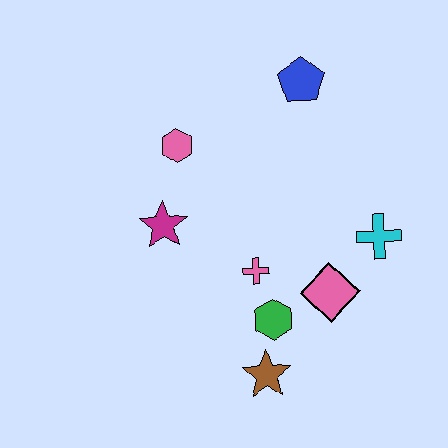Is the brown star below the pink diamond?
Yes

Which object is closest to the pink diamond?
The green hexagon is closest to the pink diamond.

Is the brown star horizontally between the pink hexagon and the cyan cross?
Yes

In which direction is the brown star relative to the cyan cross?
The brown star is below the cyan cross.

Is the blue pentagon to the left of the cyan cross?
Yes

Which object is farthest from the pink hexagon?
The brown star is farthest from the pink hexagon.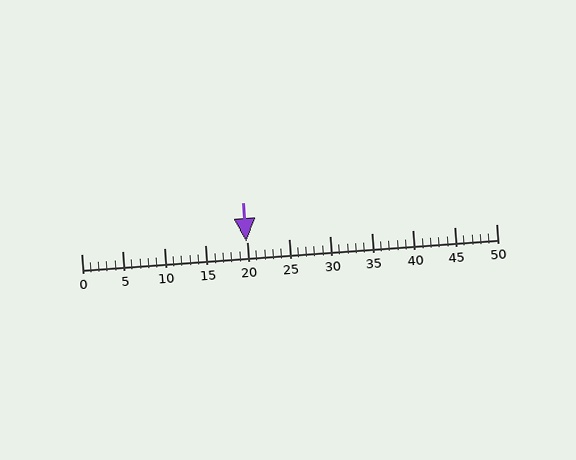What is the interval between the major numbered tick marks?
The major tick marks are spaced 5 units apart.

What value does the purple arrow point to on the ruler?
The purple arrow points to approximately 20.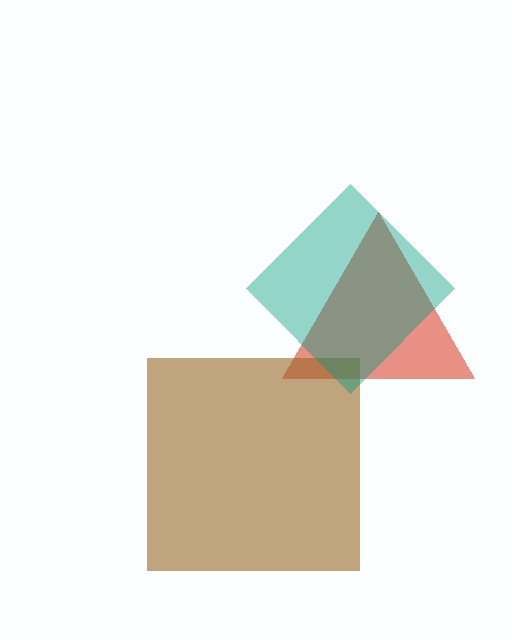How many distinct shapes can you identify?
There are 3 distinct shapes: a red triangle, a brown square, a teal diamond.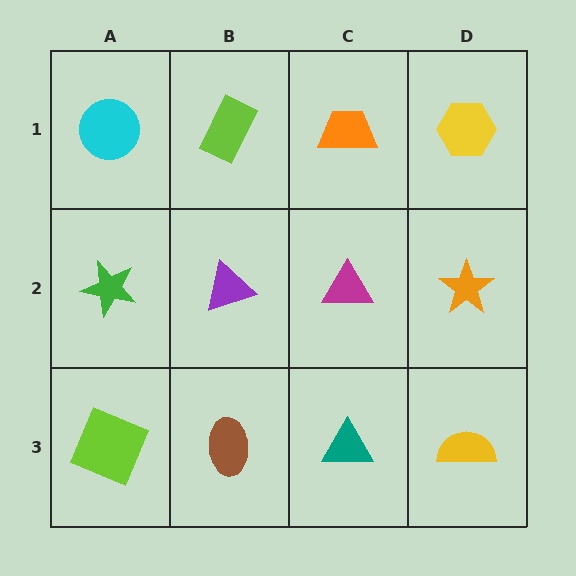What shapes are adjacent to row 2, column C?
An orange trapezoid (row 1, column C), a teal triangle (row 3, column C), a purple triangle (row 2, column B), an orange star (row 2, column D).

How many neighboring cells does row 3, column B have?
3.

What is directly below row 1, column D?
An orange star.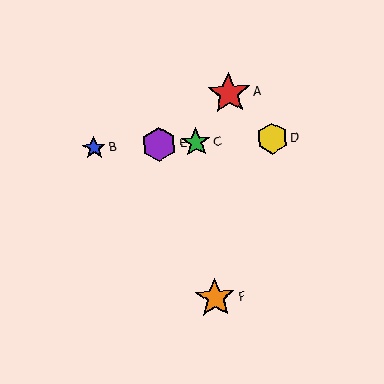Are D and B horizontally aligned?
Yes, both are at y≈138.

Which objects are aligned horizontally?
Objects B, C, D, E are aligned horizontally.